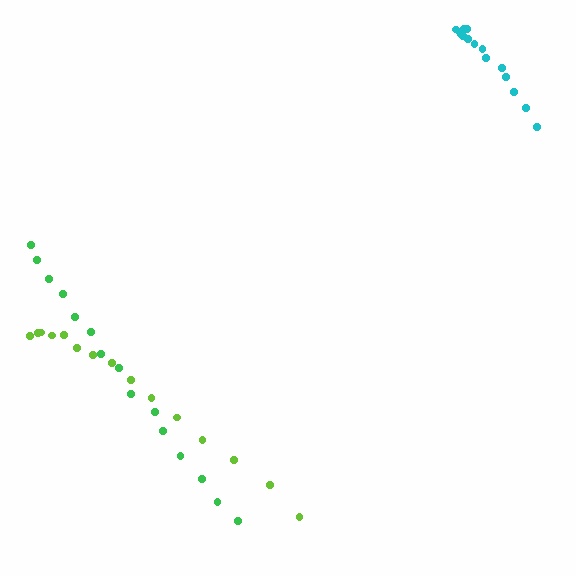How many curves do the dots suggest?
There are 3 distinct paths.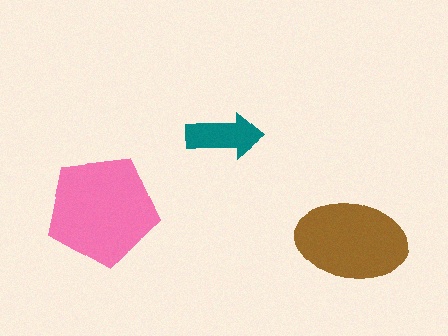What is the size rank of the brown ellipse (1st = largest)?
2nd.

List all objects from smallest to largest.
The teal arrow, the brown ellipse, the pink pentagon.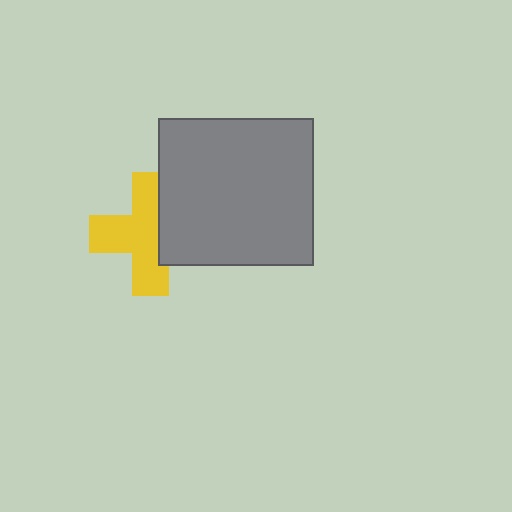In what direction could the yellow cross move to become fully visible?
The yellow cross could move left. That would shift it out from behind the gray rectangle entirely.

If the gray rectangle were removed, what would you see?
You would see the complete yellow cross.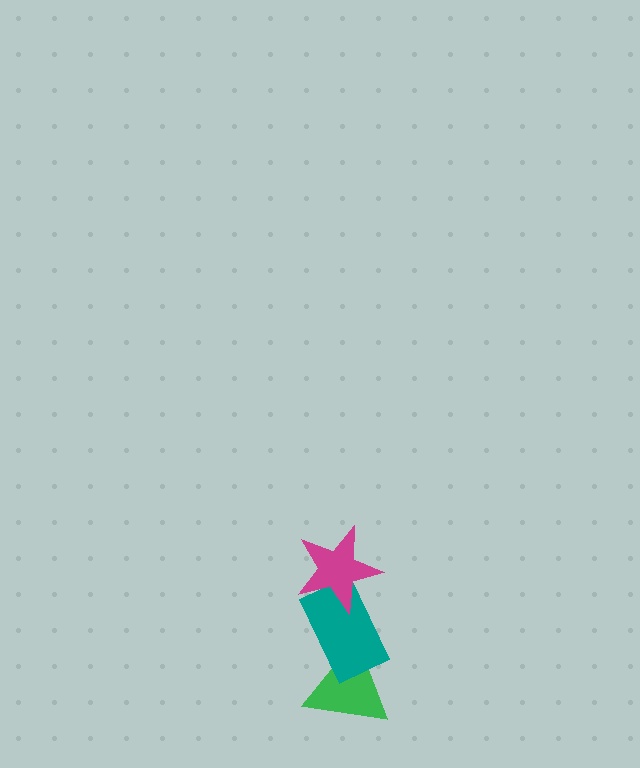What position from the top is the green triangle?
The green triangle is 3rd from the top.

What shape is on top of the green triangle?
The teal rectangle is on top of the green triangle.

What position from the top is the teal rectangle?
The teal rectangle is 2nd from the top.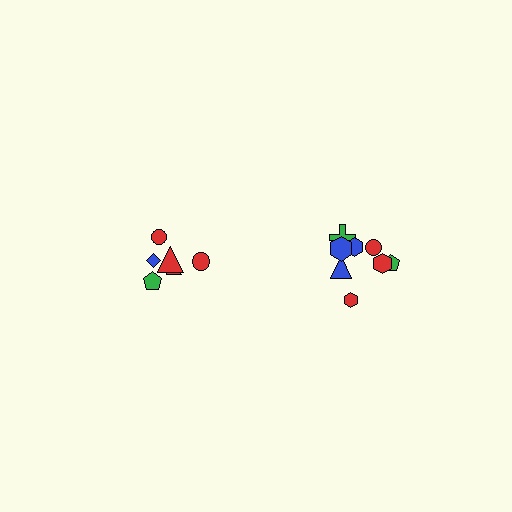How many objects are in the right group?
There are 8 objects.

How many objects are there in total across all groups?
There are 14 objects.